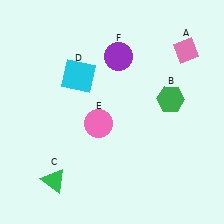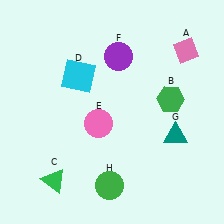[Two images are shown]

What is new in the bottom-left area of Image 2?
A green circle (H) was added in the bottom-left area of Image 2.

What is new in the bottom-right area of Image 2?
A teal triangle (G) was added in the bottom-right area of Image 2.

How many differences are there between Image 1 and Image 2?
There are 2 differences between the two images.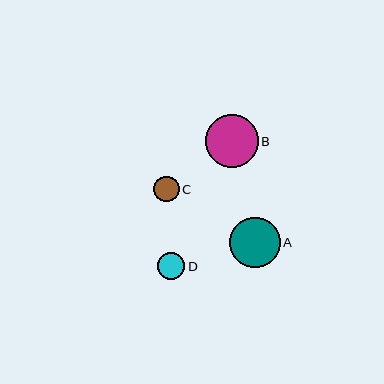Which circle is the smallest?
Circle C is the smallest with a size of approximately 26 pixels.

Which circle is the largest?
Circle B is the largest with a size of approximately 53 pixels.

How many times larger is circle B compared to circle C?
Circle B is approximately 2.1 times the size of circle C.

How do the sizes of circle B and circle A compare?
Circle B and circle A are approximately the same size.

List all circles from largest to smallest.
From largest to smallest: B, A, D, C.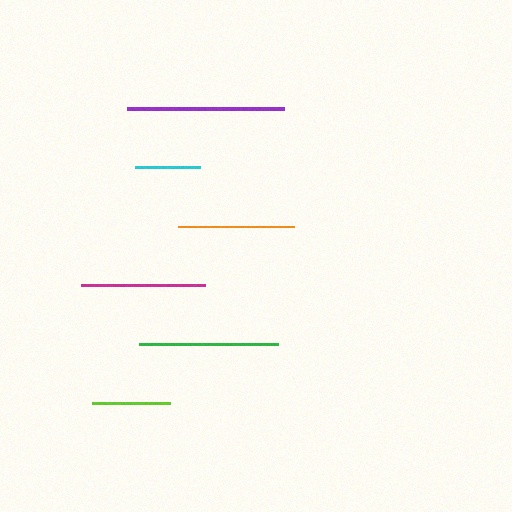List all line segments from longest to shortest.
From longest to shortest: purple, green, magenta, orange, lime, cyan.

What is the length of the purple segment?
The purple segment is approximately 158 pixels long.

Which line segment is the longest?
The purple line is the longest at approximately 158 pixels.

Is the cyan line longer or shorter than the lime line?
The lime line is longer than the cyan line.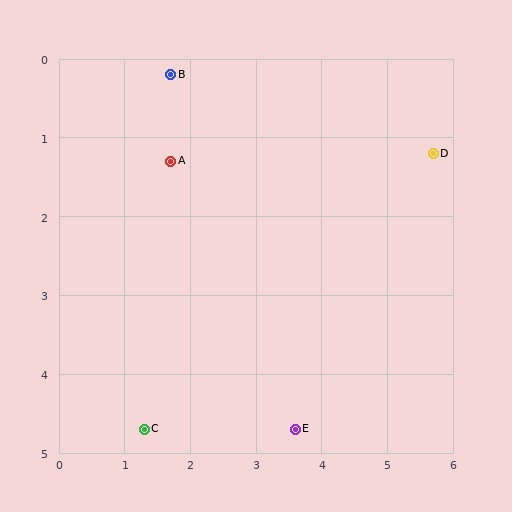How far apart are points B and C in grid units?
Points B and C are about 4.5 grid units apart.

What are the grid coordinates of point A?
Point A is at approximately (1.7, 1.3).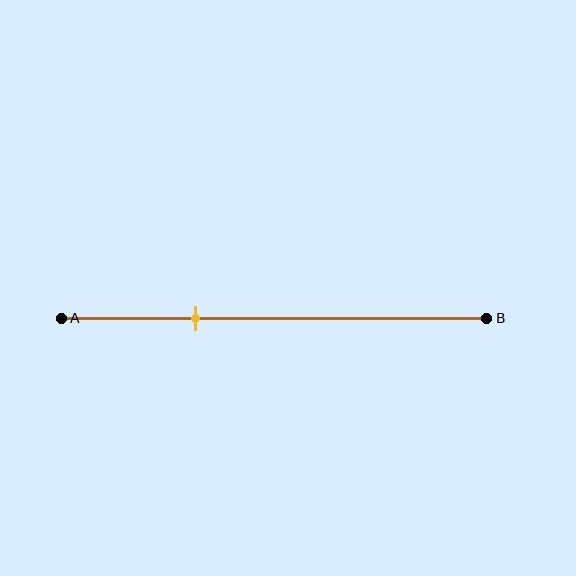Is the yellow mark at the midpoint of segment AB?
No, the mark is at about 30% from A, not at the 50% midpoint.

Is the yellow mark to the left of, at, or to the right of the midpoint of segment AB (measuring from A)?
The yellow mark is to the left of the midpoint of segment AB.